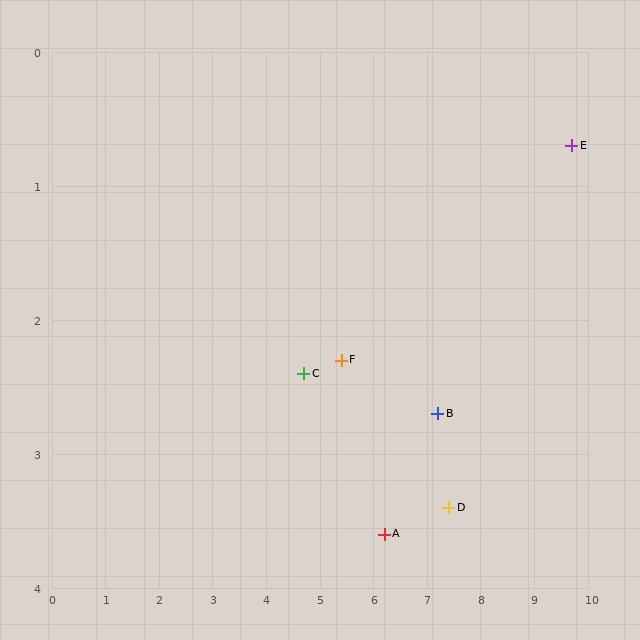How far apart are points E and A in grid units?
Points E and A are about 4.5 grid units apart.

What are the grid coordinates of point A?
Point A is at approximately (6.2, 3.6).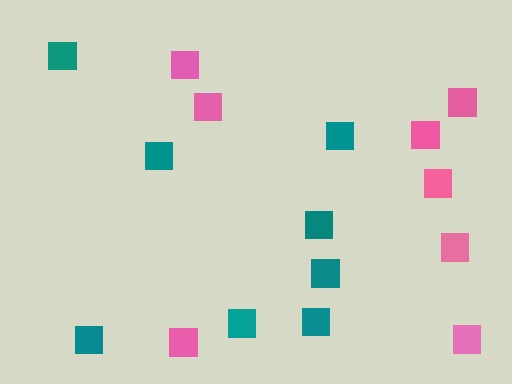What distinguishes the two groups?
There are 2 groups: one group of teal squares (8) and one group of pink squares (8).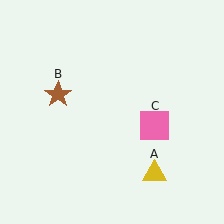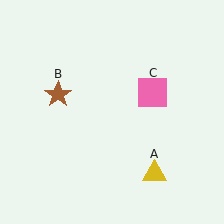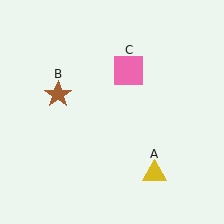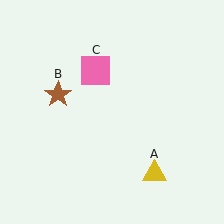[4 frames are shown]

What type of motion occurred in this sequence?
The pink square (object C) rotated counterclockwise around the center of the scene.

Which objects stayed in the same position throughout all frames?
Yellow triangle (object A) and brown star (object B) remained stationary.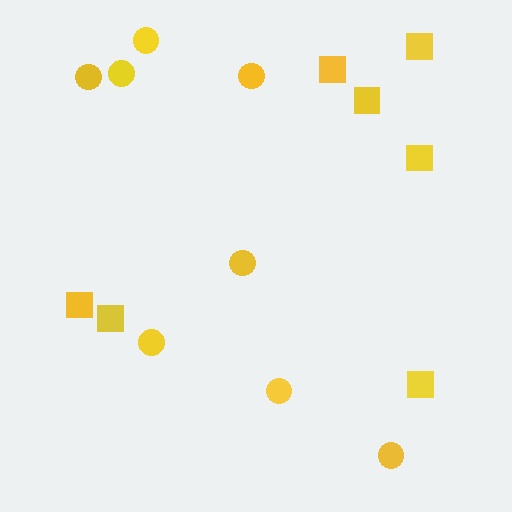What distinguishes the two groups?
There are 2 groups: one group of squares (7) and one group of circles (8).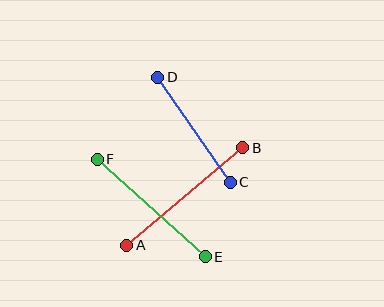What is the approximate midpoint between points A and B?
The midpoint is at approximately (185, 196) pixels.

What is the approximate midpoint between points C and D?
The midpoint is at approximately (194, 130) pixels.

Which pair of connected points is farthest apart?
Points A and B are farthest apart.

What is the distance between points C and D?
The distance is approximately 128 pixels.